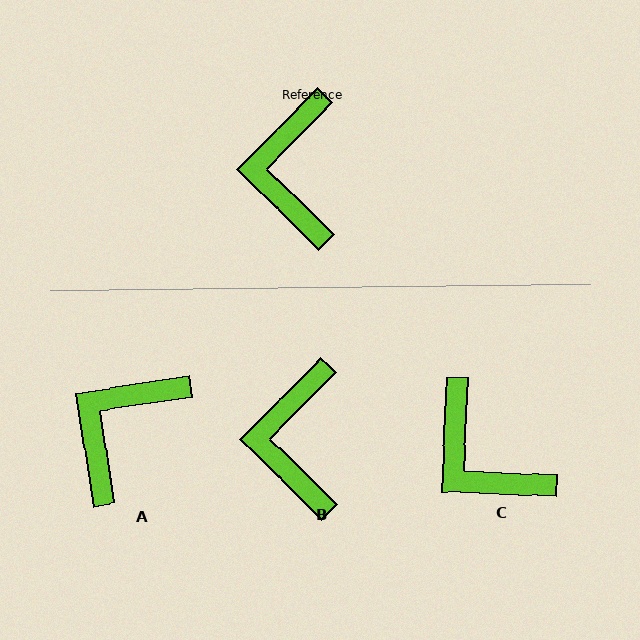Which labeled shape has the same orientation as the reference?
B.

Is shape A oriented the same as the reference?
No, it is off by about 37 degrees.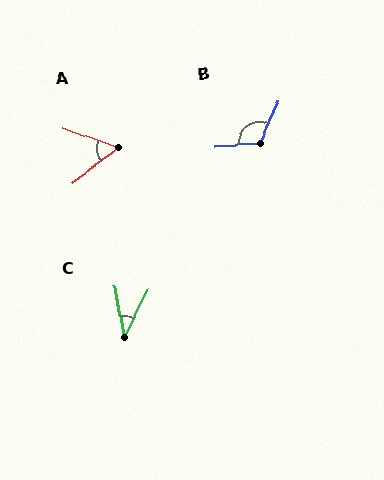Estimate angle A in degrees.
Approximately 57 degrees.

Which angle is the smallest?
C, at approximately 36 degrees.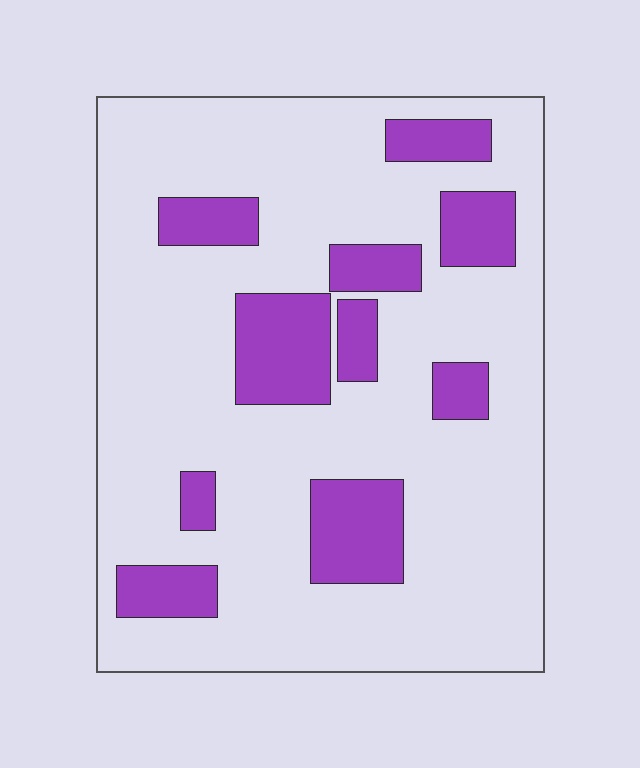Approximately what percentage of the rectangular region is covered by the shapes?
Approximately 20%.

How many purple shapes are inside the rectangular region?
10.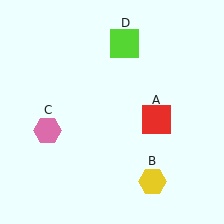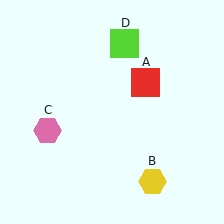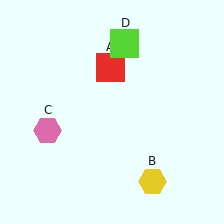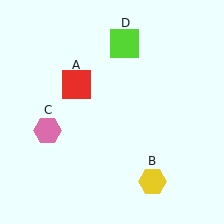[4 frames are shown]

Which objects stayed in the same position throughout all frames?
Yellow hexagon (object B) and pink hexagon (object C) and lime square (object D) remained stationary.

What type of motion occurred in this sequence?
The red square (object A) rotated counterclockwise around the center of the scene.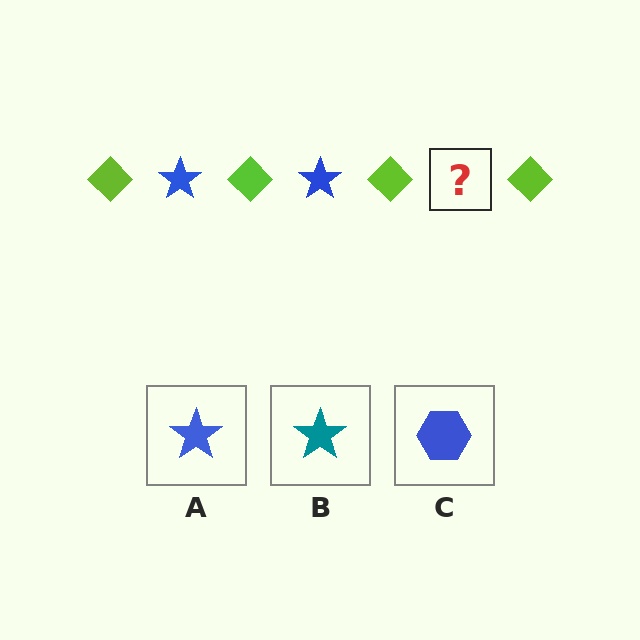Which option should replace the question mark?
Option A.